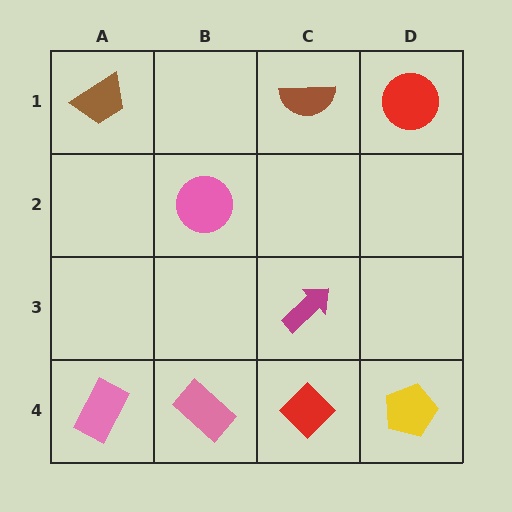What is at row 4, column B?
A pink rectangle.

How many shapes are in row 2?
1 shape.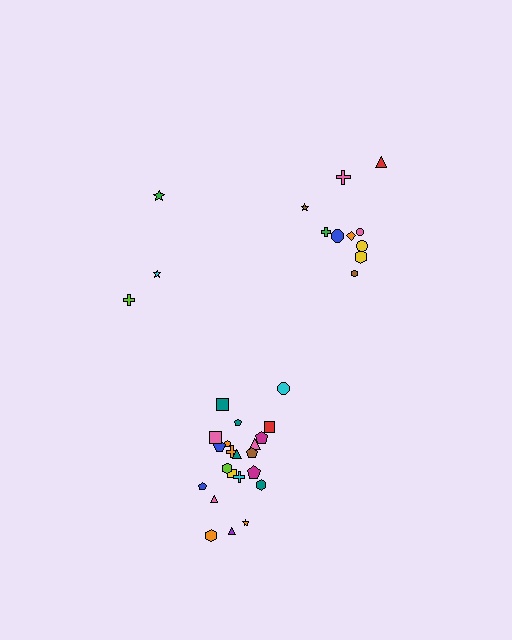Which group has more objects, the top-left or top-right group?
The top-right group.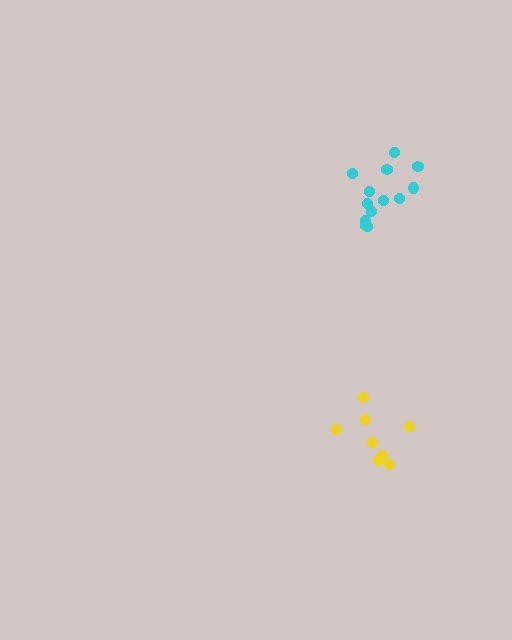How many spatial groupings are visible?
There are 2 spatial groupings.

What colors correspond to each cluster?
The clusters are colored: cyan, yellow.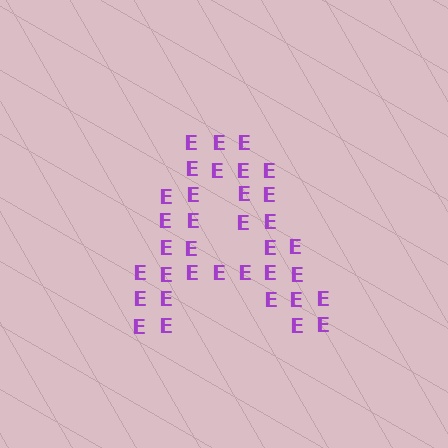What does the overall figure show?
The overall figure shows the letter A.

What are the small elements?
The small elements are letter E's.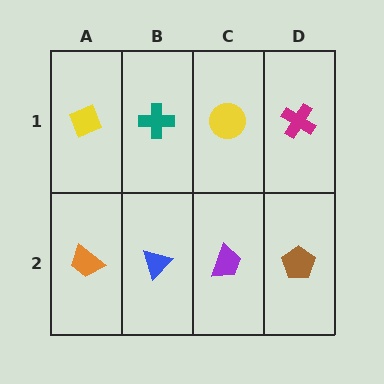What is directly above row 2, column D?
A magenta cross.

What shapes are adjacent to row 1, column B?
A blue triangle (row 2, column B), a yellow diamond (row 1, column A), a yellow circle (row 1, column C).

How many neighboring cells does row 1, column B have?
3.